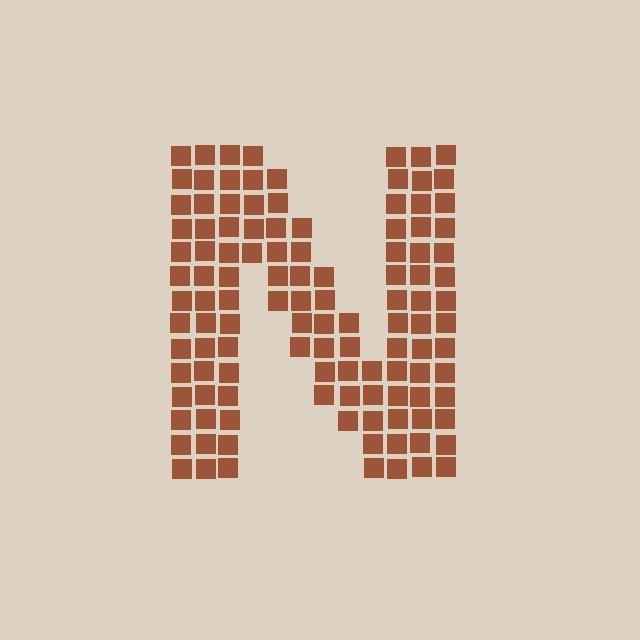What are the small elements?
The small elements are squares.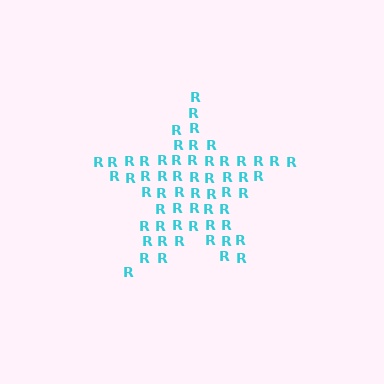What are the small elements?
The small elements are letter R's.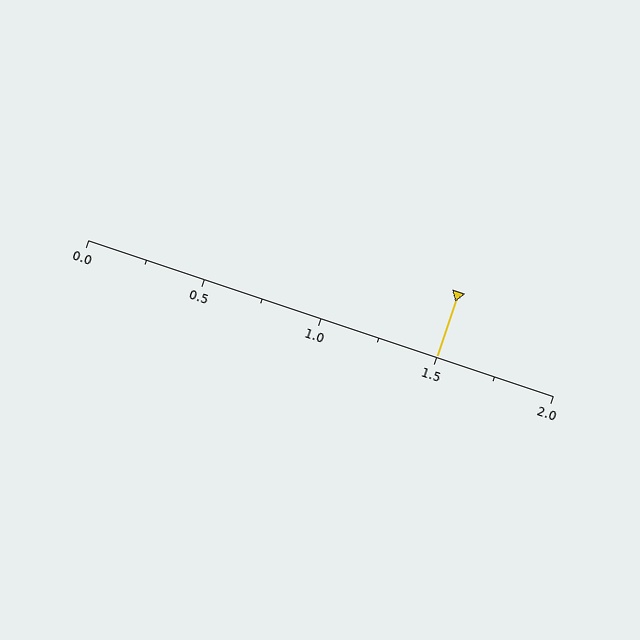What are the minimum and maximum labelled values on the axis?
The axis runs from 0.0 to 2.0.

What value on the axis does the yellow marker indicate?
The marker indicates approximately 1.5.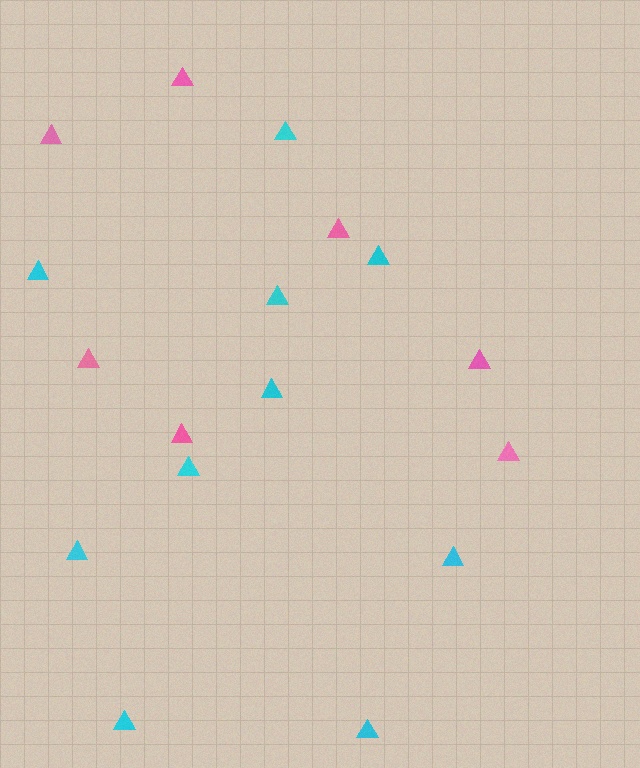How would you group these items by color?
There are 2 groups: one group of cyan triangles (10) and one group of pink triangles (7).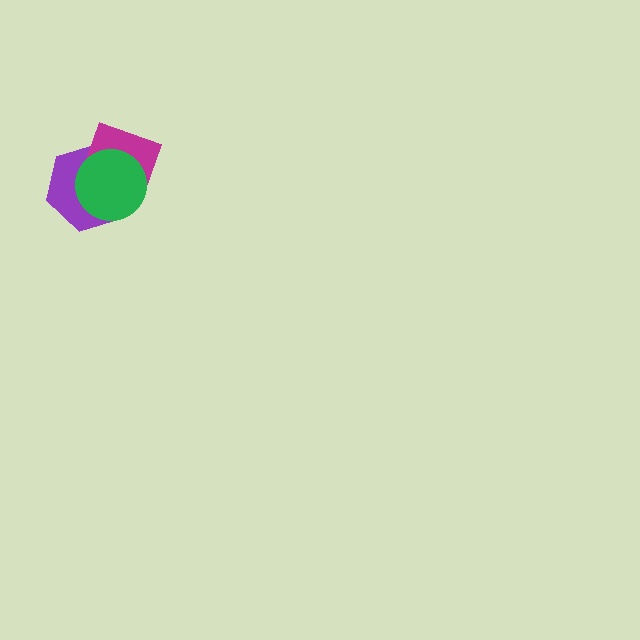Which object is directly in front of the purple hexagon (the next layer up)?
The magenta diamond is directly in front of the purple hexagon.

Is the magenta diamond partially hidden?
Yes, it is partially covered by another shape.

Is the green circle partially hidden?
No, no other shape covers it.